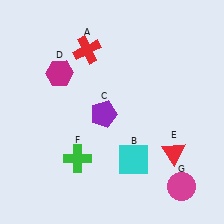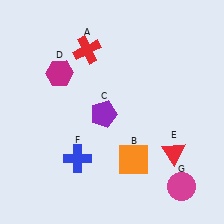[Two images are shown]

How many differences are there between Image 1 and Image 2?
There are 2 differences between the two images.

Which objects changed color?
B changed from cyan to orange. F changed from green to blue.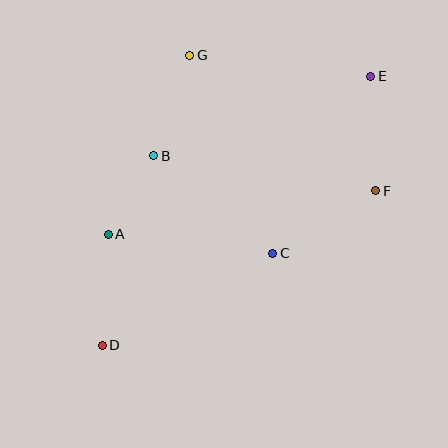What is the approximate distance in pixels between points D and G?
The distance between D and G is approximately 303 pixels.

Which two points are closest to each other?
Points A and B are closest to each other.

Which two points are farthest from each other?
Points D and E are farthest from each other.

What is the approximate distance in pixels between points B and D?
The distance between B and D is approximately 197 pixels.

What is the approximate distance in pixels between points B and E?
The distance between B and E is approximately 231 pixels.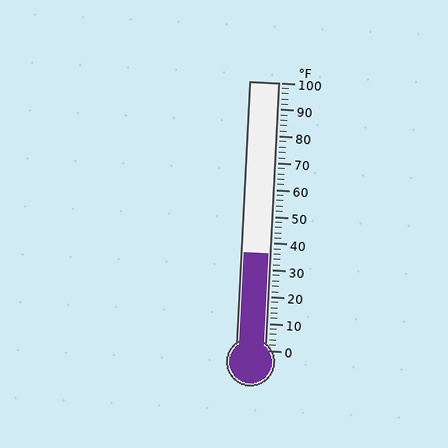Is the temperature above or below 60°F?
The temperature is below 60°F.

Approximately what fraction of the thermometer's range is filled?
The thermometer is filled to approximately 35% of its range.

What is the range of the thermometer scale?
The thermometer scale ranges from 0°F to 100°F.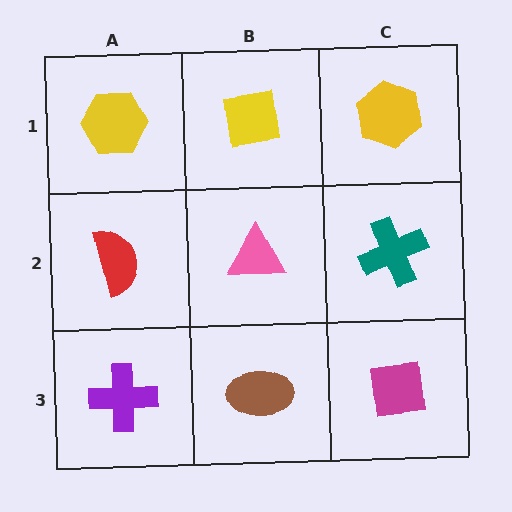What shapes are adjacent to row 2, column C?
A yellow hexagon (row 1, column C), a magenta square (row 3, column C), a pink triangle (row 2, column B).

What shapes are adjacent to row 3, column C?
A teal cross (row 2, column C), a brown ellipse (row 3, column B).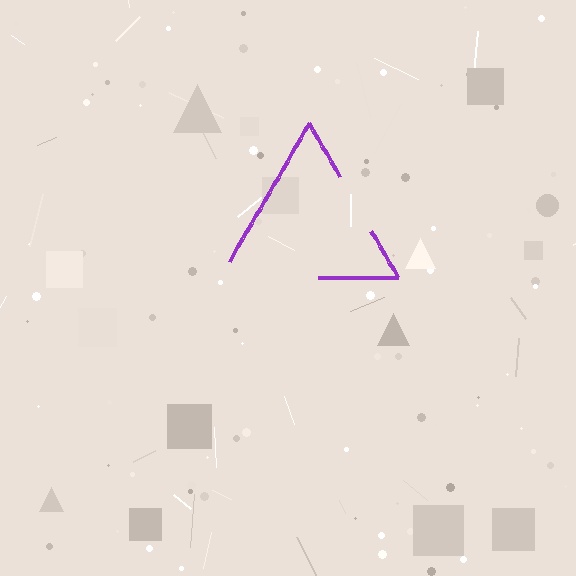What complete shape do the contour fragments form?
The contour fragments form a triangle.